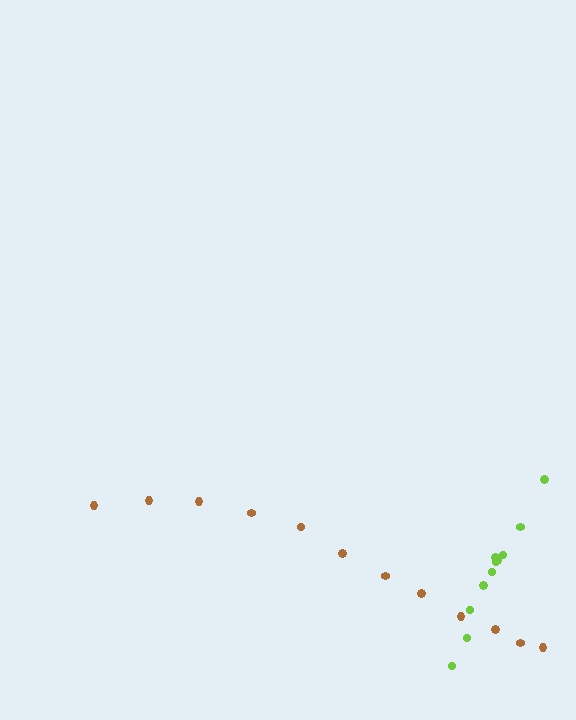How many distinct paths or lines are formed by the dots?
There are 2 distinct paths.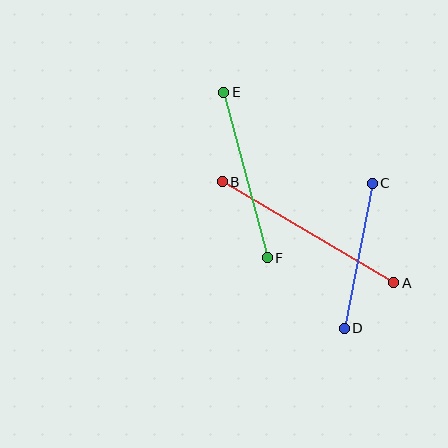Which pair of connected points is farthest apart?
Points A and B are farthest apart.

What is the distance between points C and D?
The distance is approximately 148 pixels.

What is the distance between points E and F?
The distance is approximately 171 pixels.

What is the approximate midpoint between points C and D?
The midpoint is at approximately (358, 256) pixels.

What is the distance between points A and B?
The distance is approximately 199 pixels.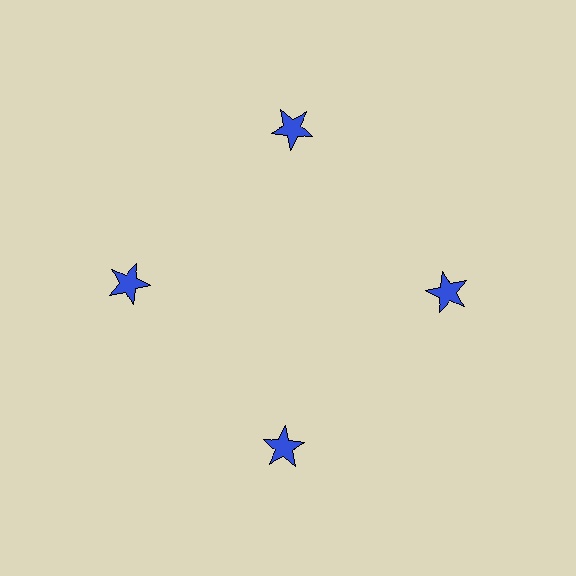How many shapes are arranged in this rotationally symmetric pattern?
There are 4 shapes, arranged in 4 groups of 1.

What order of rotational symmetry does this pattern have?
This pattern has 4-fold rotational symmetry.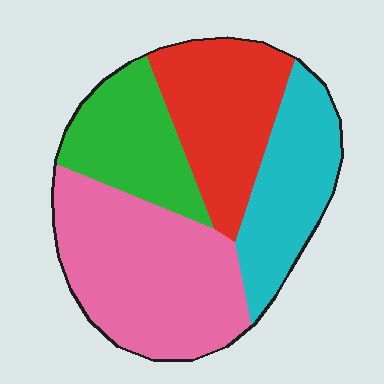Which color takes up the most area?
Pink, at roughly 35%.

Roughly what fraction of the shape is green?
Green takes up between a sixth and a third of the shape.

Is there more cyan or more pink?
Pink.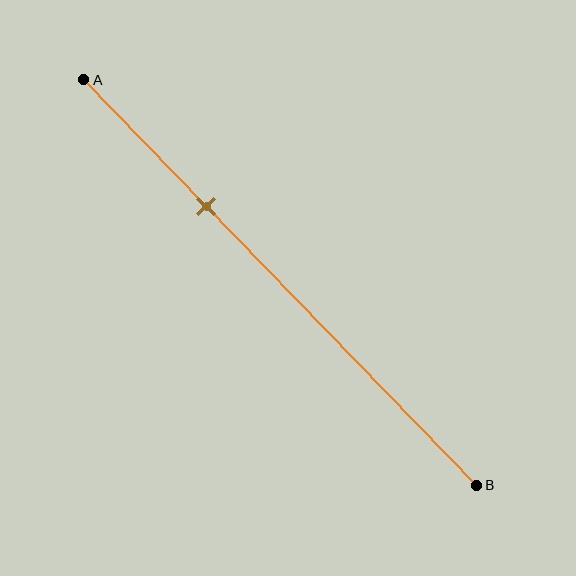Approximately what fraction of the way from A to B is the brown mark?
The brown mark is approximately 30% of the way from A to B.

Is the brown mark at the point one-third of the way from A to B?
Yes, the mark is approximately at the one-third point.